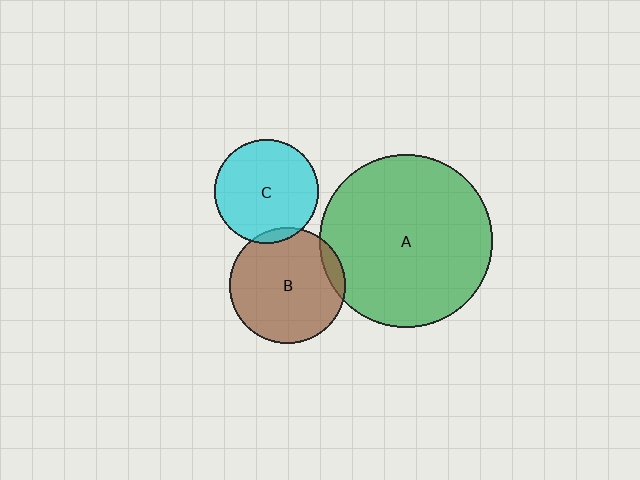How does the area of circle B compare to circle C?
Approximately 1.3 times.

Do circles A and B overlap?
Yes.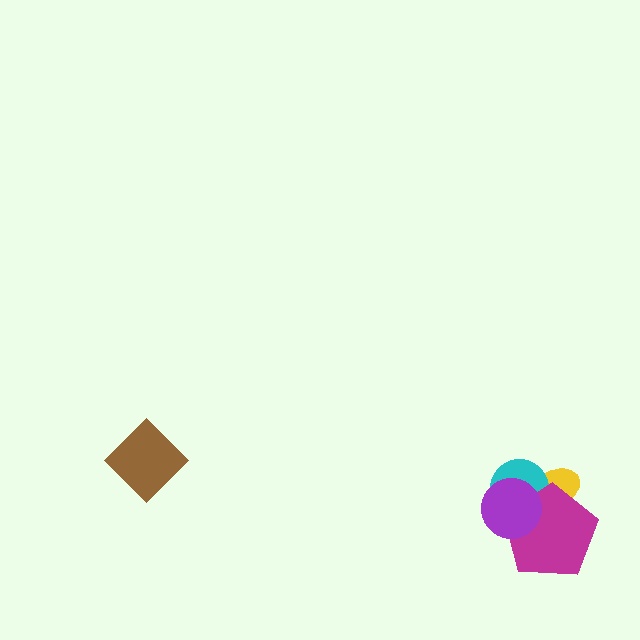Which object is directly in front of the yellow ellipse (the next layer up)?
The cyan circle is directly in front of the yellow ellipse.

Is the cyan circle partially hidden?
Yes, it is partially covered by another shape.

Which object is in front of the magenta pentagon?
The purple circle is in front of the magenta pentagon.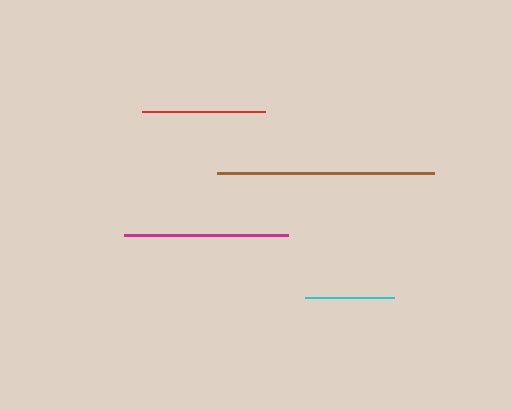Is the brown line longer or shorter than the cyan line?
The brown line is longer than the cyan line.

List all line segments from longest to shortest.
From longest to shortest: brown, magenta, red, cyan.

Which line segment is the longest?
The brown line is the longest at approximately 217 pixels.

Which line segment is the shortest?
The cyan line is the shortest at approximately 89 pixels.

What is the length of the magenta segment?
The magenta segment is approximately 163 pixels long.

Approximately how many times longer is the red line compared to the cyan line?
The red line is approximately 1.4 times the length of the cyan line.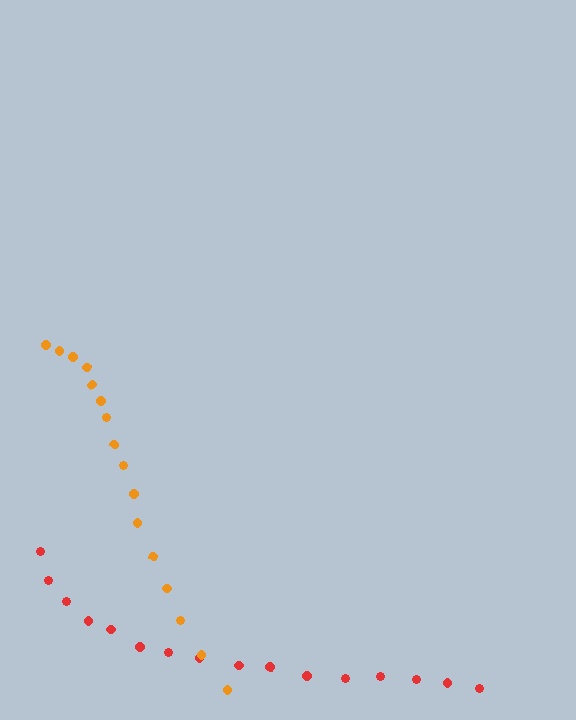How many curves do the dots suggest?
There are 2 distinct paths.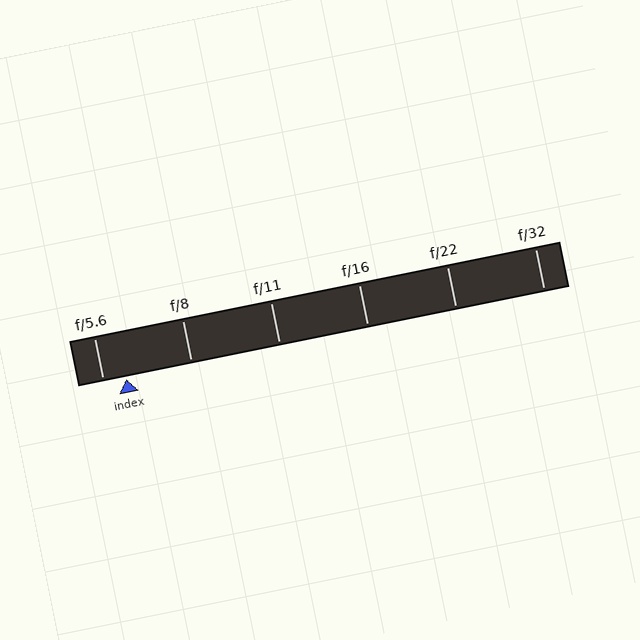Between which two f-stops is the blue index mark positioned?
The index mark is between f/5.6 and f/8.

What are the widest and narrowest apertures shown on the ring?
The widest aperture shown is f/5.6 and the narrowest is f/32.